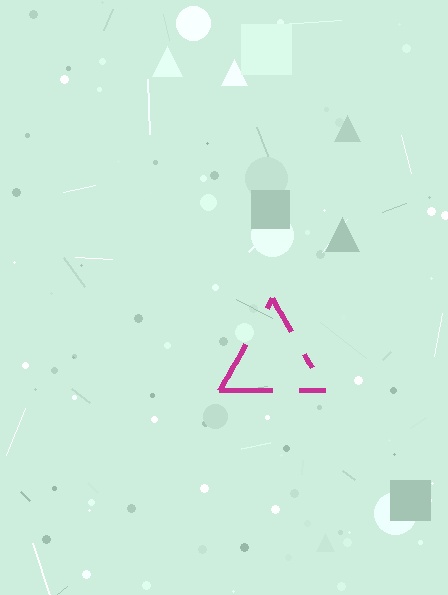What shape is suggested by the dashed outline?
The dashed outline suggests a triangle.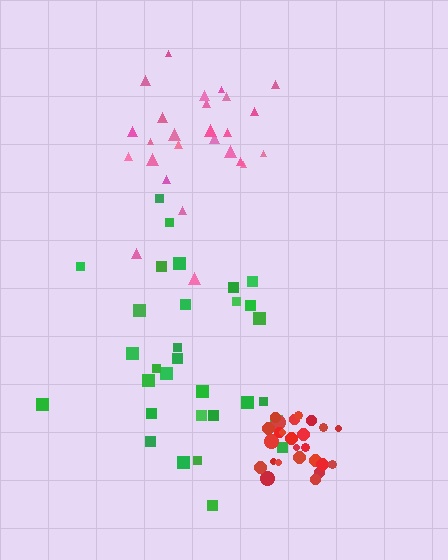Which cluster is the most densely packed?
Red.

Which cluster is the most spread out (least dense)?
Green.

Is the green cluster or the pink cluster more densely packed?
Pink.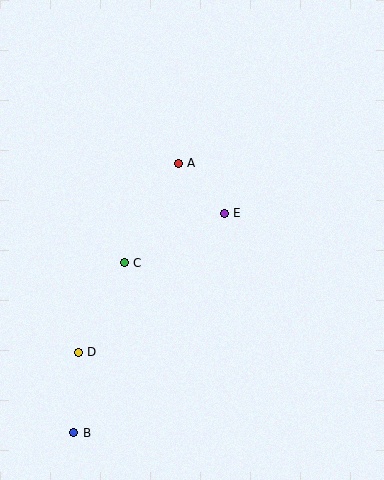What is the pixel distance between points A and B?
The distance between A and B is 289 pixels.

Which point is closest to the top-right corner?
Point A is closest to the top-right corner.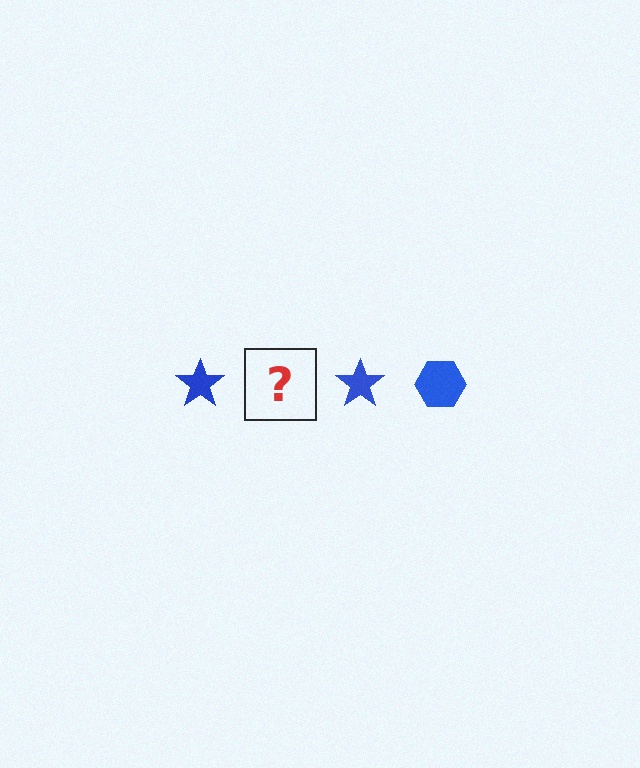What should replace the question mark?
The question mark should be replaced with a blue hexagon.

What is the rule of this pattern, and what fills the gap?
The rule is that the pattern cycles through star, hexagon shapes in blue. The gap should be filled with a blue hexagon.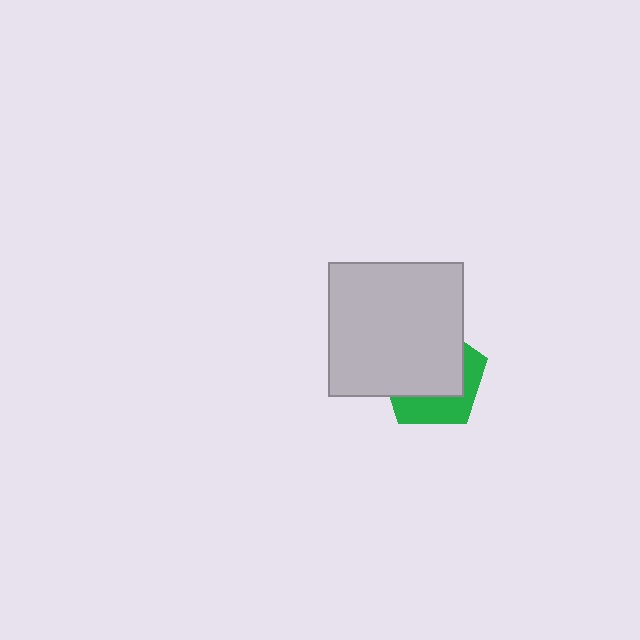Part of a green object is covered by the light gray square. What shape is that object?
It is a pentagon.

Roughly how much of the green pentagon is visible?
A small part of it is visible (roughly 37%).